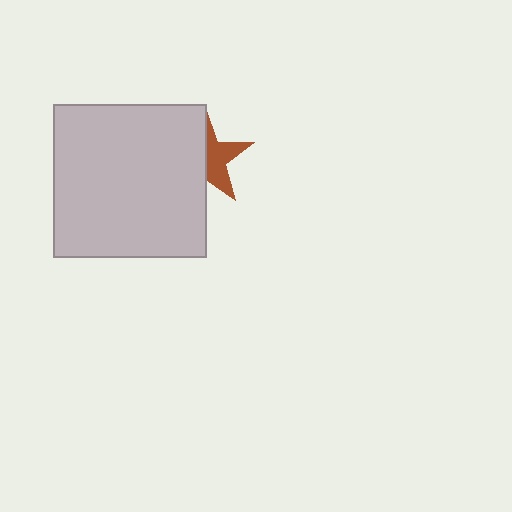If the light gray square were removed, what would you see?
You would see the complete brown star.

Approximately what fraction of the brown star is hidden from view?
Roughly 54% of the brown star is hidden behind the light gray square.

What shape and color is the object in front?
The object in front is a light gray square.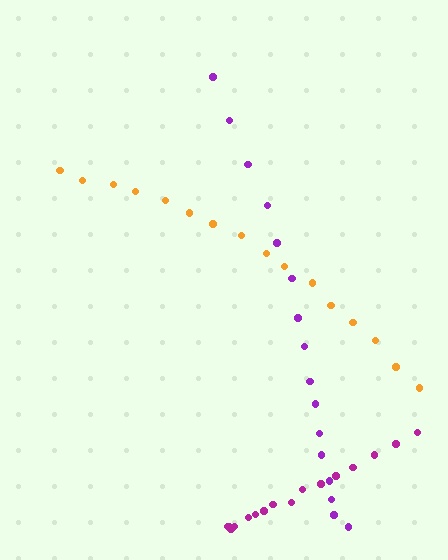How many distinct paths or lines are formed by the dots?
There are 3 distinct paths.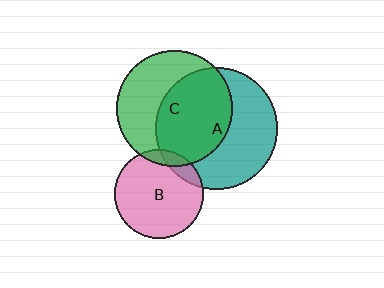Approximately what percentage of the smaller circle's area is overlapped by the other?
Approximately 55%.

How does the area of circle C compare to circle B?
Approximately 1.7 times.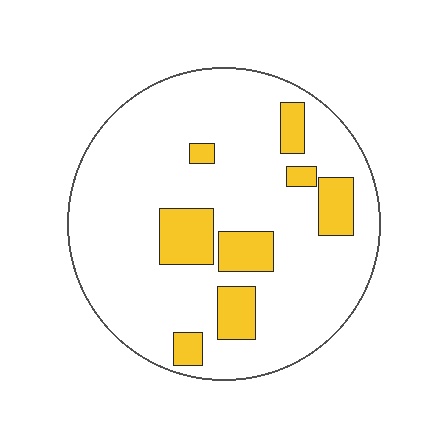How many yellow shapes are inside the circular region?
8.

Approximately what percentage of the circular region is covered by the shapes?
Approximately 15%.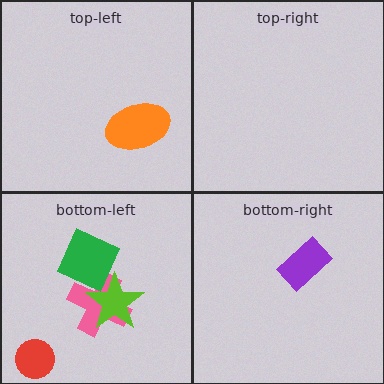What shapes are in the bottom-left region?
The pink cross, the lime star, the green diamond, the red circle.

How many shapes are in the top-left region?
1.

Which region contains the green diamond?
The bottom-left region.